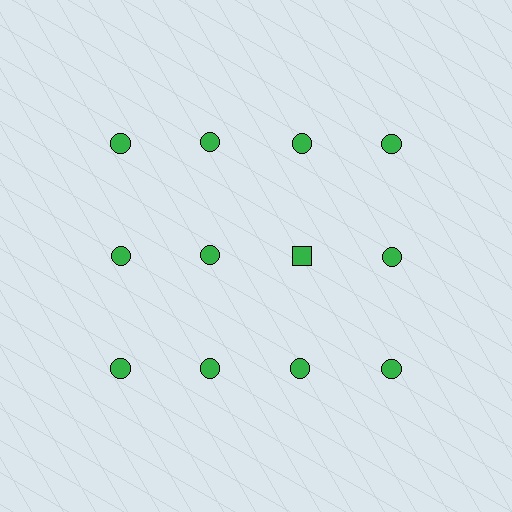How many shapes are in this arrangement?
There are 12 shapes arranged in a grid pattern.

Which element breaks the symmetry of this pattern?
The green square in the second row, center column breaks the symmetry. All other shapes are green circles.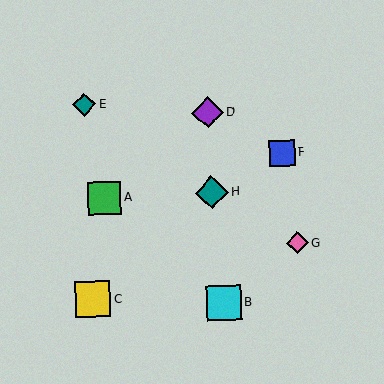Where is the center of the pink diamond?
The center of the pink diamond is at (297, 243).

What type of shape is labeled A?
Shape A is a green square.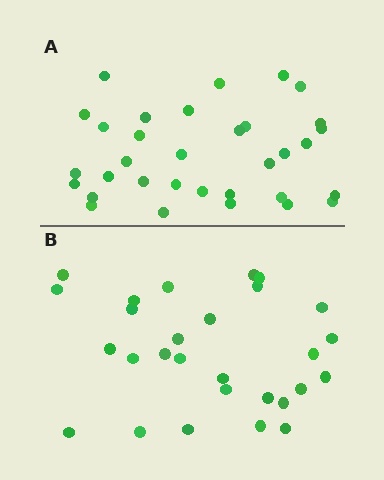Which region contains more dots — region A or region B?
Region A (the top region) has more dots.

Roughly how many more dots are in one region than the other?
Region A has about 5 more dots than region B.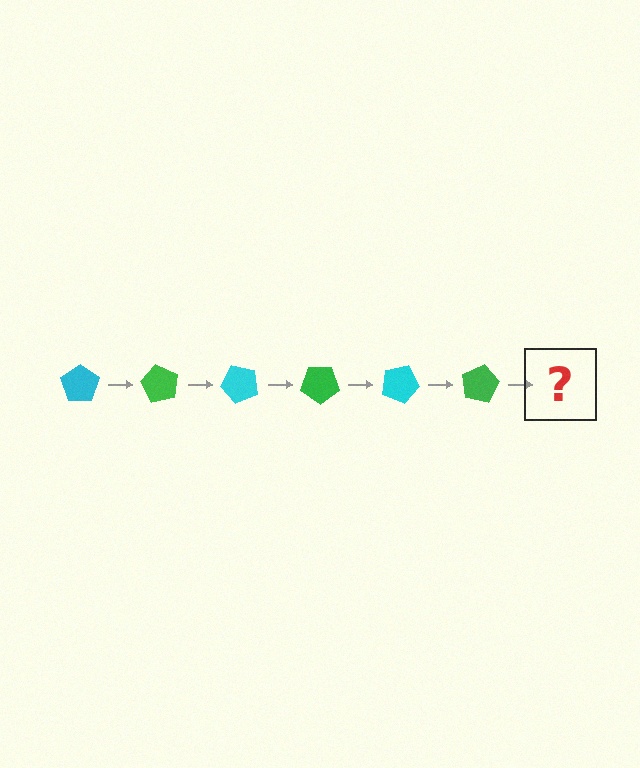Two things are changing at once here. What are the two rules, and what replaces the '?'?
The two rules are that it rotates 60 degrees each step and the color cycles through cyan and green. The '?' should be a cyan pentagon, rotated 360 degrees from the start.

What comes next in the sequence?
The next element should be a cyan pentagon, rotated 360 degrees from the start.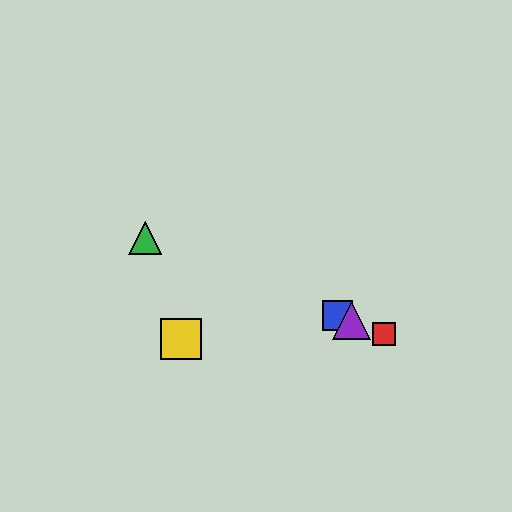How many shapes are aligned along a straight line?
4 shapes (the red square, the blue square, the green triangle, the purple triangle) are aligned along a straight line.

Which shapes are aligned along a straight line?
The red square, the blue square, the green triangle, the purple triangle are aligned along a straight line.